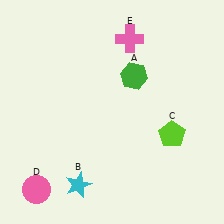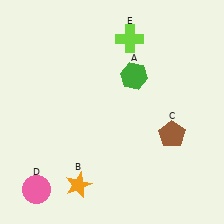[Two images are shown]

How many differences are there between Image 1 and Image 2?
There are 3 differences between the two images.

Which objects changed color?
B changed from cyan to orange. C changed from lime to brown. E changed from pink to lime.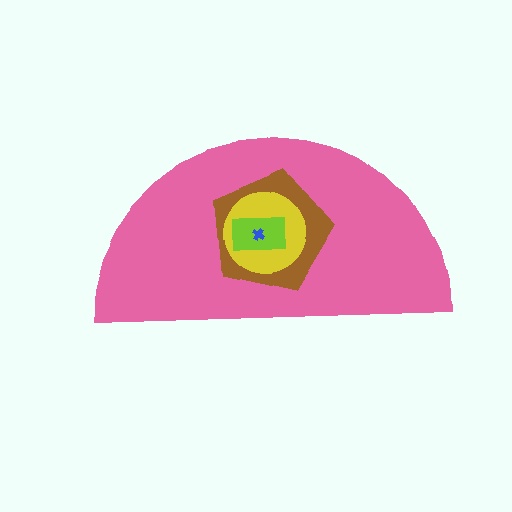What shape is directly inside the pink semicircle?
The brown pentagon.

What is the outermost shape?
The pink semicircle.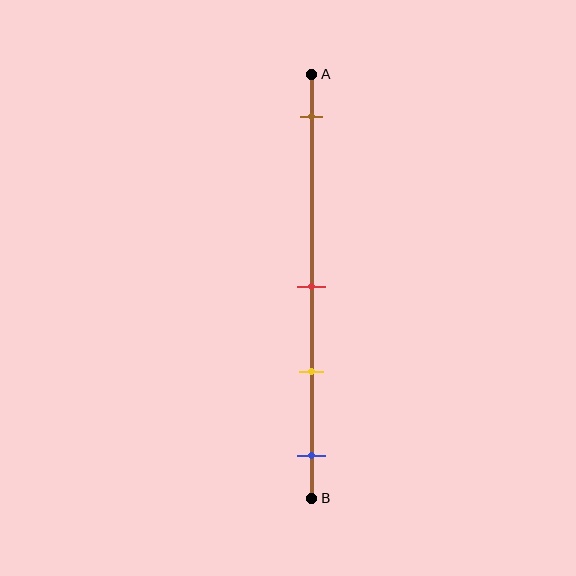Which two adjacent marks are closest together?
The red and yellow marks are the closest adjacent pair.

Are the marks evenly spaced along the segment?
No, the marks are not evenly spaced.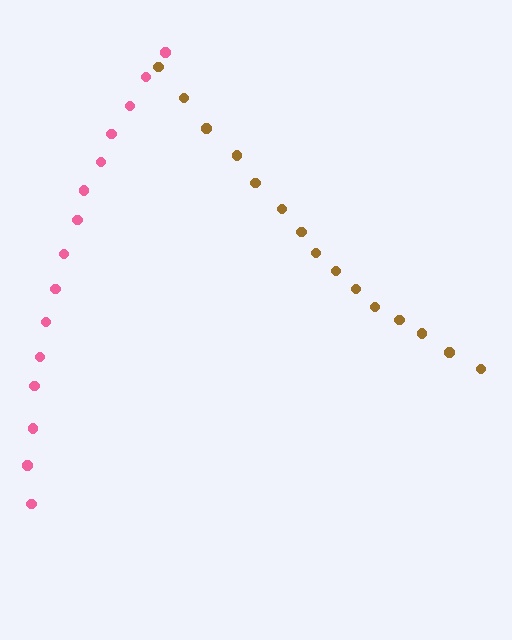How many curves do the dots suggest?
There are 2 distinct paths.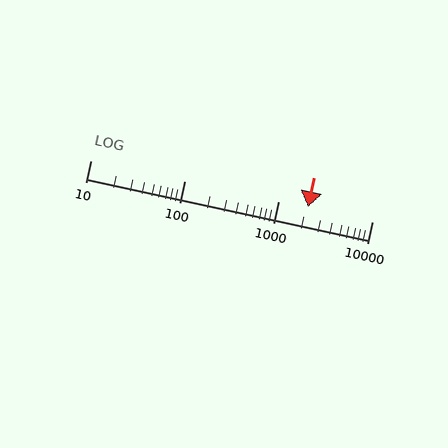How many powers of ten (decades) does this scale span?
The scale spans 3 decades, from 10 to 10000.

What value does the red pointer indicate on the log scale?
The pointer indicates approximately 2100.